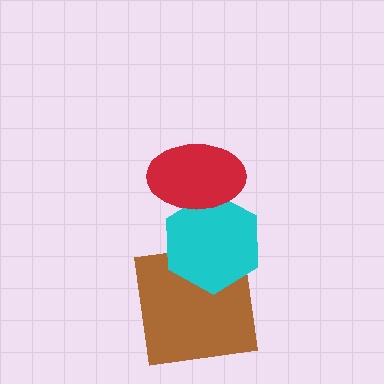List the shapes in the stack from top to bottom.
From top to bottom: the red ellipse, the cyan hexagon, the brown square.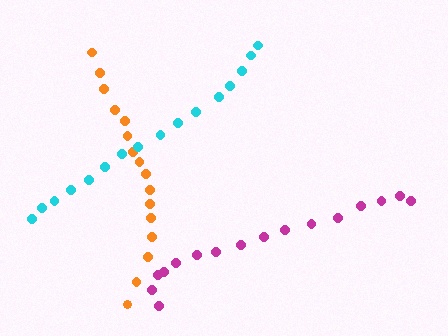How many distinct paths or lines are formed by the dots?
There are 3 distinct paths.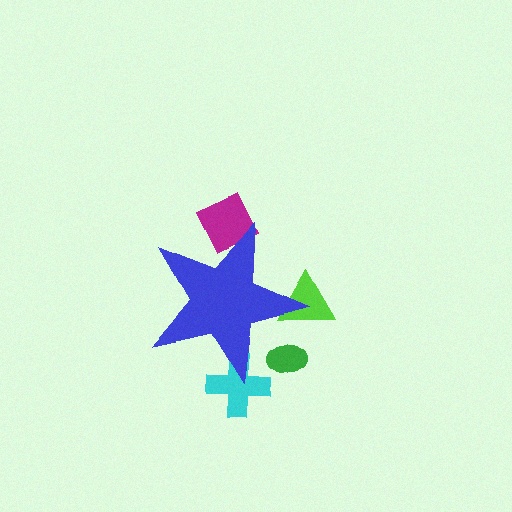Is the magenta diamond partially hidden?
Yes, the magenta diamond is partially hidden behind the blue star.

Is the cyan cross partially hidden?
Yes, the cyan cross is partially hidden behind the blue star.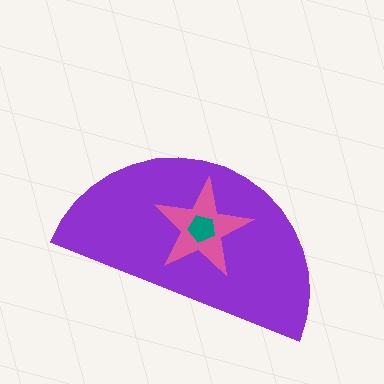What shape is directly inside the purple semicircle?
The pink star.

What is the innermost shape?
The teal pentagon.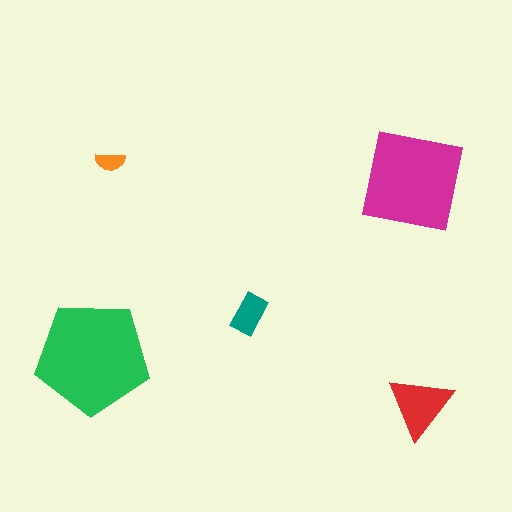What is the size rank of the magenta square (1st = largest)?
2nd.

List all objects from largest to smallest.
The green pentagon, the magenta square, the red triangle, the teal rectangle, the orange semicircle.